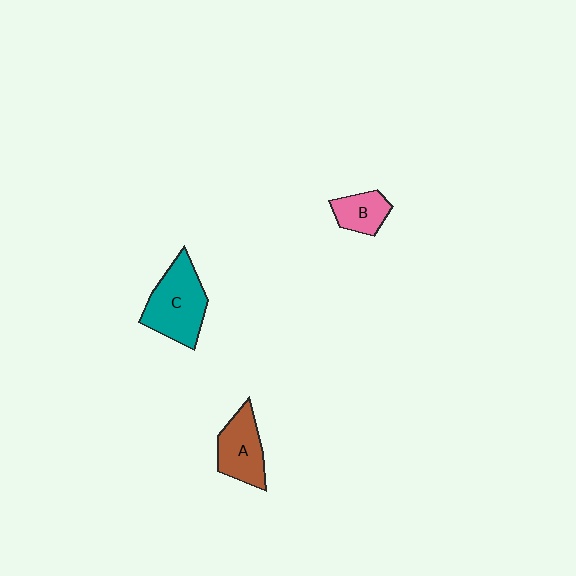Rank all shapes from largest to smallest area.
From largest to smallest: C (teal), A (brown), B (pink).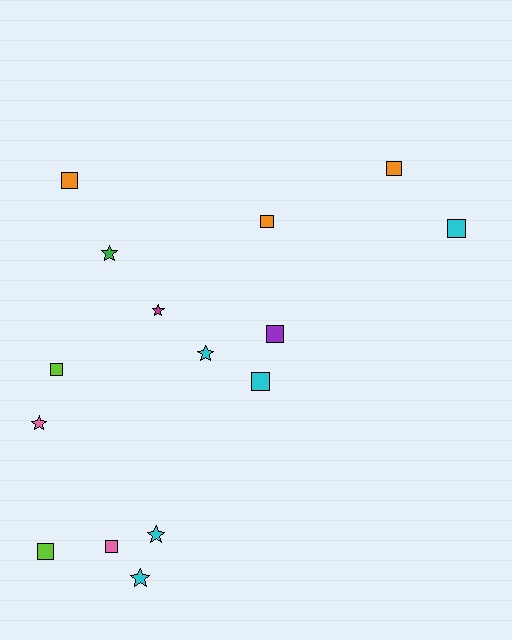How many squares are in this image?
There are 9 squares.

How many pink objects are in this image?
There are 2 pink objects.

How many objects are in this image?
There are 15 objects.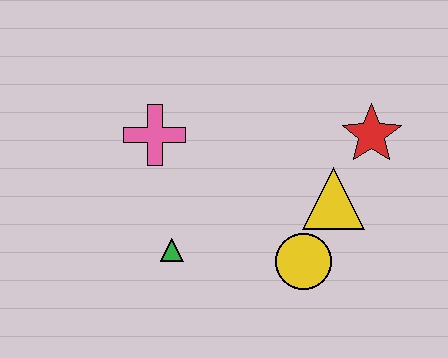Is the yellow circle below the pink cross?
Yes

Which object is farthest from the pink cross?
The red star is farthest from the pink cross.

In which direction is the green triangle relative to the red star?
The green triangle is to the left of the red star.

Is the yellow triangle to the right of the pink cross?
Yes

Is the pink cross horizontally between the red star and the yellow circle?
No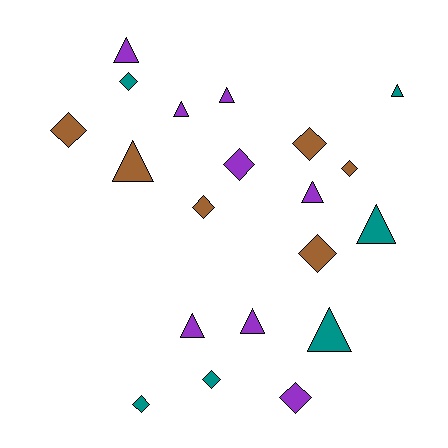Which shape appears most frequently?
Diamond, with 10 objects.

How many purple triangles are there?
There are 6 purple triangles.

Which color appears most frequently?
Purple, with 8 objects.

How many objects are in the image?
There are 20 objects.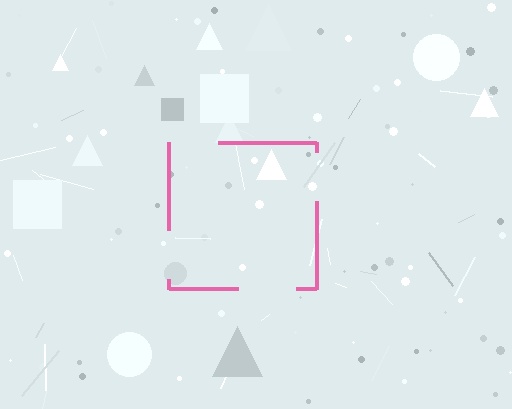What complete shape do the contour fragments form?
The contour fragments form a square.